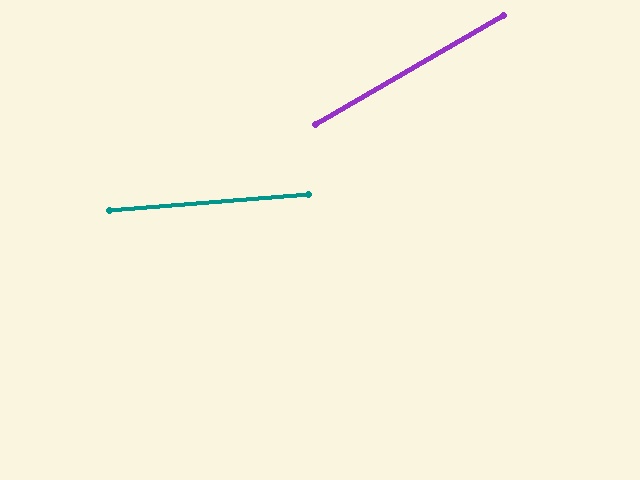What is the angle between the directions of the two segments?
Approximately 25 degrees.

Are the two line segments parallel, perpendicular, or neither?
Neither parallel nor perpendicular — they differ by about 25°.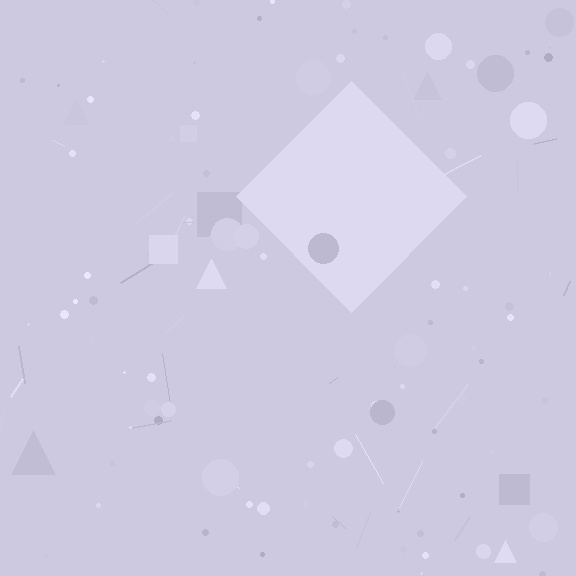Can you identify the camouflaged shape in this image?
The camouflaged shape is a diamond.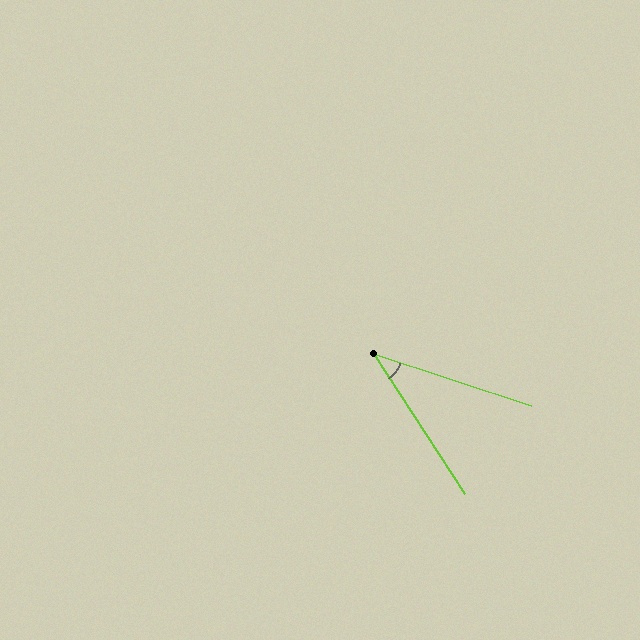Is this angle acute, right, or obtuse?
It is acute.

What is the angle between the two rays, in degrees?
Approximately 39 degrees.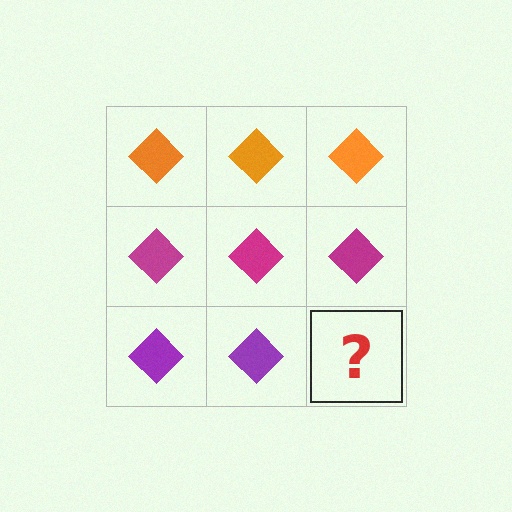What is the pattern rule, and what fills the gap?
The rule is that each row has a consistent color. The gap should be filled with a purple diamond.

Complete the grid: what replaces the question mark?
The question mark should be replaced with a purple diamond.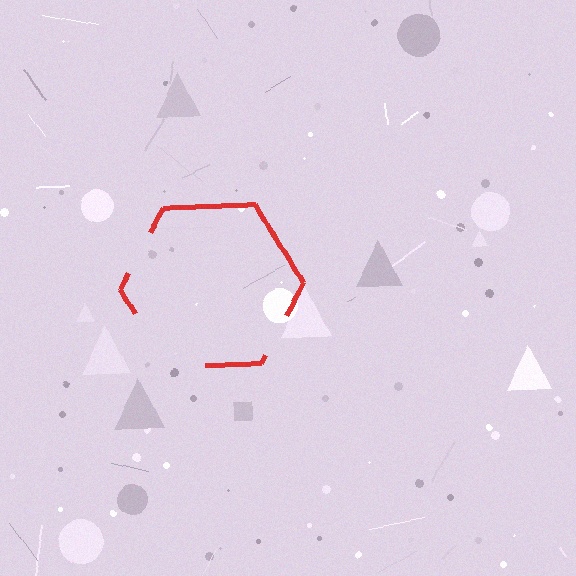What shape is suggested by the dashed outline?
The dashed outline suggests a hexagon.